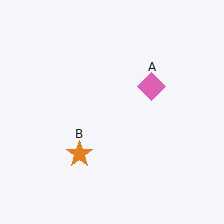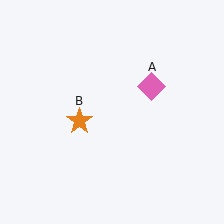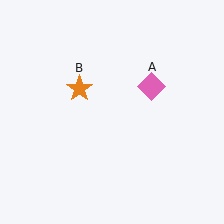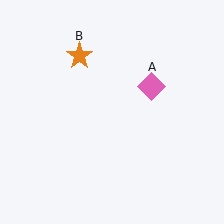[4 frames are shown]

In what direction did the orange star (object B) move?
The orange star (object B) moved up.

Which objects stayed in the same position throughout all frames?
Pink diamond (object A) remained stationary.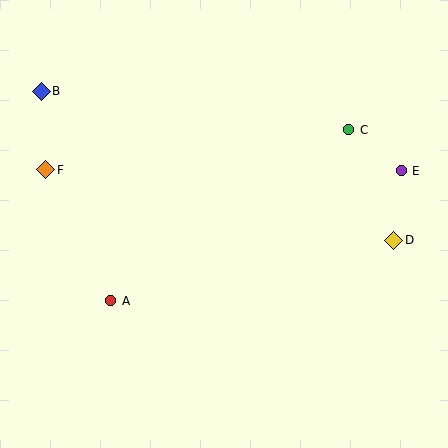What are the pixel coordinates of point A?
Point A is at (111, 301).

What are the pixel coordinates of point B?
Point B is at (41, 91).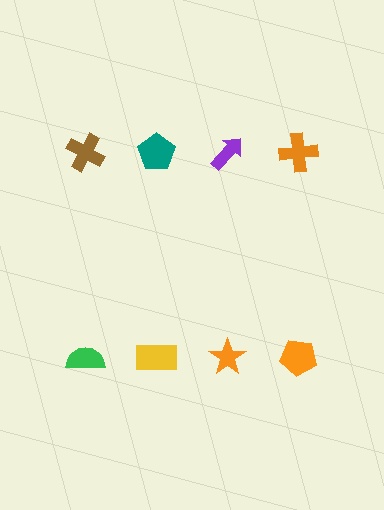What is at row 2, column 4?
An orange pentagon.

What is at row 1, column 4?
An orange cross.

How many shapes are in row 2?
4 shapes.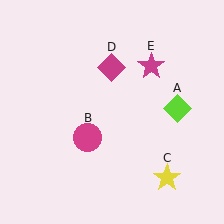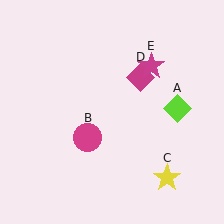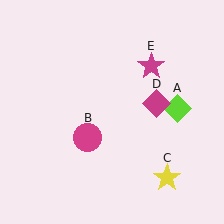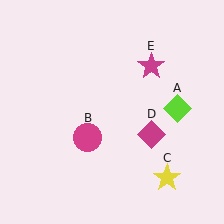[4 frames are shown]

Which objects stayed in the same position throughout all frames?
Lime diamond (object A) and magenta circle (object B) and yellow star (object C) and magenta star (object E) remained stationary.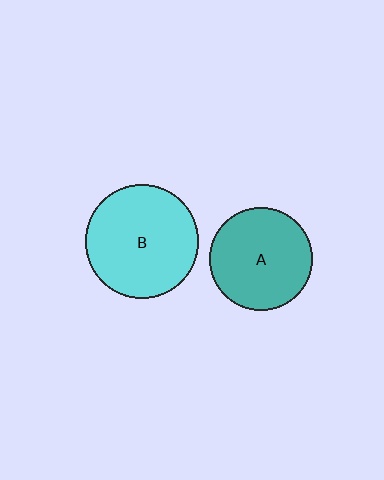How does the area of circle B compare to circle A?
Approximately 1.2 times.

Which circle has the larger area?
Circle B (cyan).